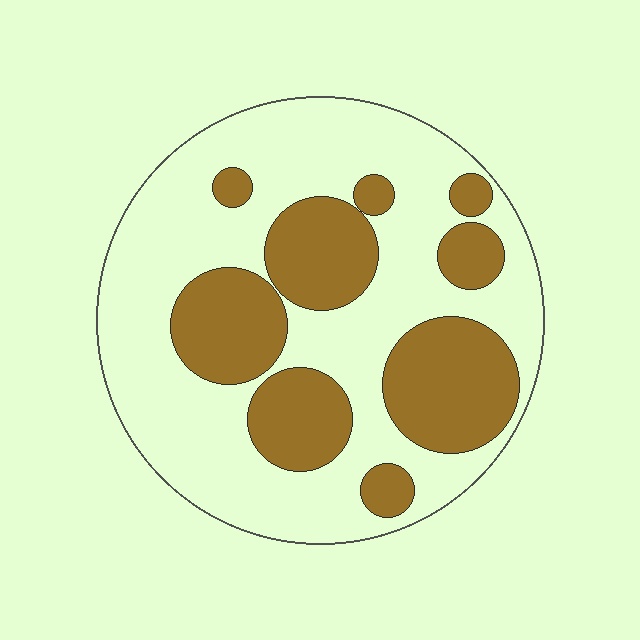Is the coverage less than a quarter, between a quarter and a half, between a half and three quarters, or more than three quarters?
Between a quarter and a half.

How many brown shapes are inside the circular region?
9.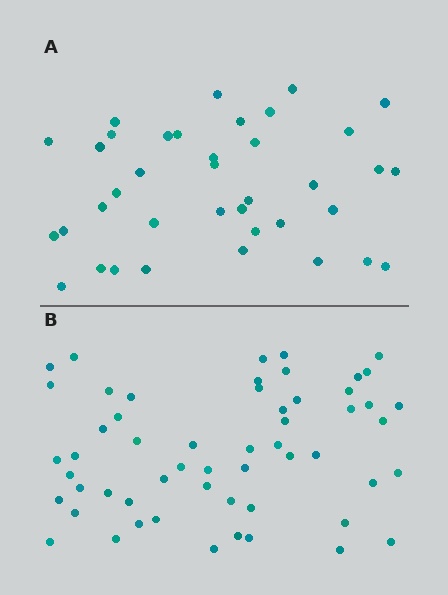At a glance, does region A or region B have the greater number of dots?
Region B (the bottom region) has more dots.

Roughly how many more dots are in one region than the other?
Region B has approximately 20 more dots than region A.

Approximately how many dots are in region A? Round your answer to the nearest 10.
About 40 dots. (The exact count is 38, which rounds to 40.)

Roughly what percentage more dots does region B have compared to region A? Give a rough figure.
About 45% more.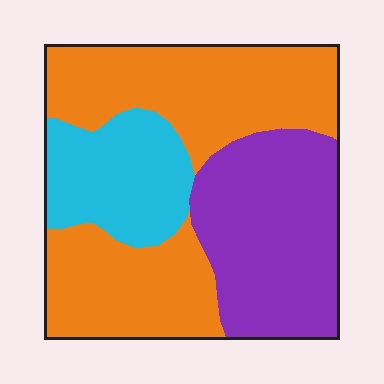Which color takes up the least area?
Cyan, at roughly 20%.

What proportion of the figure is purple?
Purple covers roughly 30% of the figure.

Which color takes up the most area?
Orange, at roughly 50%.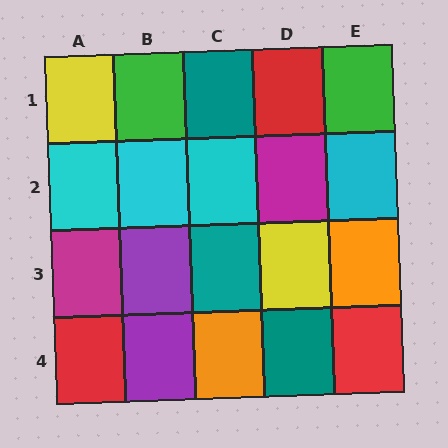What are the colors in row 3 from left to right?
Magenta, purple, teal, yellow, orange.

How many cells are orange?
2 cells are orange.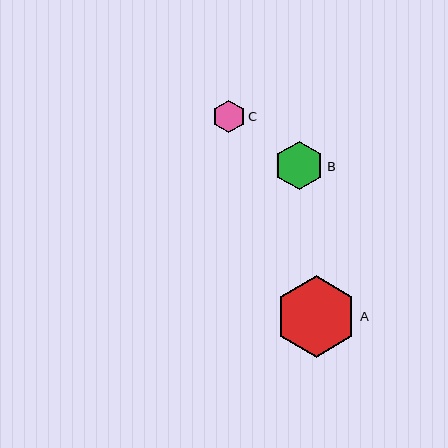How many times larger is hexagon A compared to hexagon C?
Hexagon A is approximately 2.5 times the size of hexagon C.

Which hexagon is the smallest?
Hexagon C is the smallest with a size of approximately 33 pixels.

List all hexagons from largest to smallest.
From largest to smallest: A, B, C.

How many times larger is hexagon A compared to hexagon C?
Hexagon A is approximately 2.5 times the size of hexagon C.